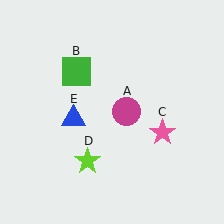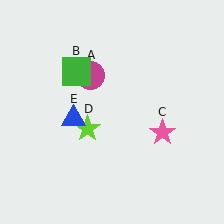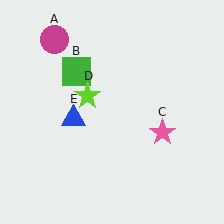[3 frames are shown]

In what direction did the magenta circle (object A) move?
The magenta circle (object A) moved up and to the left.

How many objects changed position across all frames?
2 objects changed position: magenta circle (object A), lime star (object D).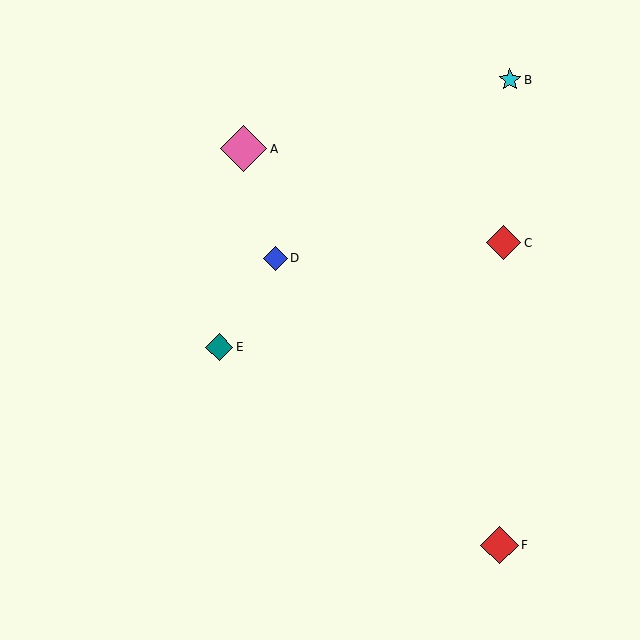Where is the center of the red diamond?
The center of the red diamond is at (499, 545).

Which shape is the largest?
The pink diamond (labeled A) is the largest.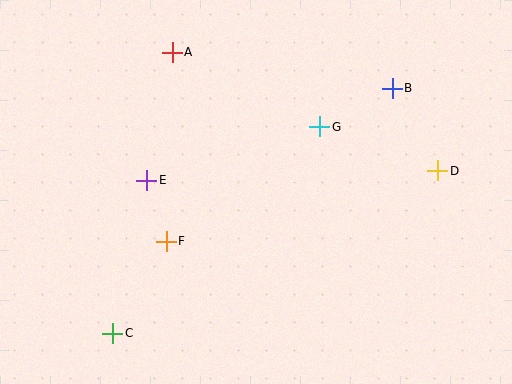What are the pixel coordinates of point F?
Point F is at (166, 241).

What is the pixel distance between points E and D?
The distance between E and D is 291 pixels.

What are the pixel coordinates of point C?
Point C is at (113, 333).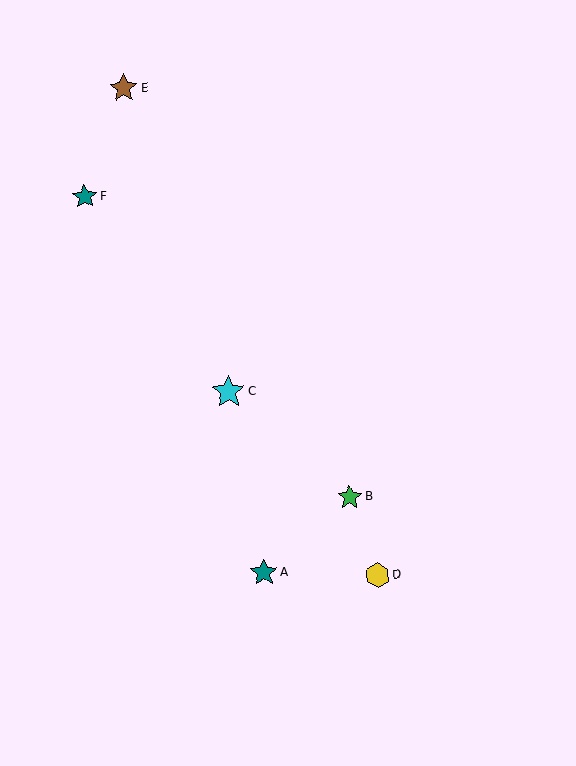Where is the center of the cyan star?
The center of the cyan star is at (228, 392).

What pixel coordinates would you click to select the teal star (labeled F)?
Click at (84, 197) to select the teal star F.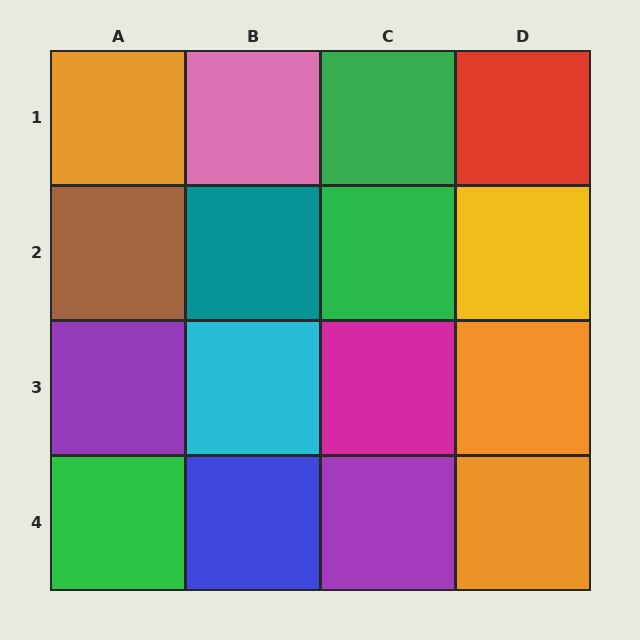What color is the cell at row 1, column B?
Pink.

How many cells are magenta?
1 cell is magenta.